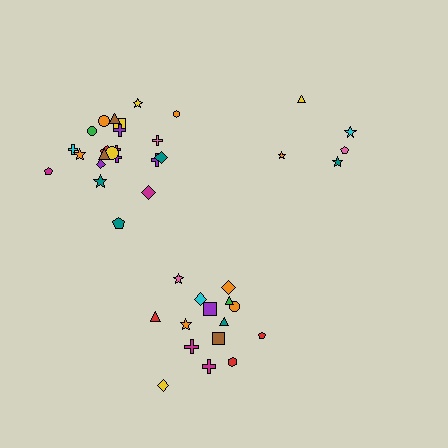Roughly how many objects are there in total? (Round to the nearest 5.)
Roughly 40 objects in total.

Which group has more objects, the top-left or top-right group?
The top-left group.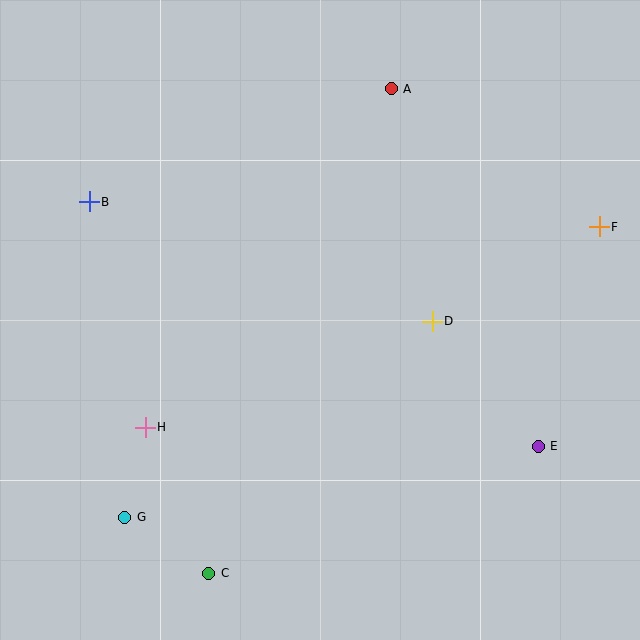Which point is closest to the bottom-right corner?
Point E is closest to the bottom-right corner.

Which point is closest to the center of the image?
Point D at (432, 321) is closest to the center.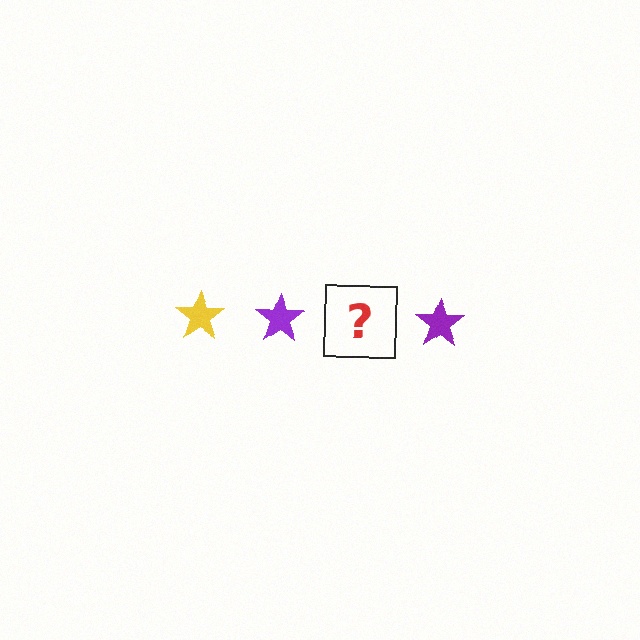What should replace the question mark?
The question mark should be replaced with a yellow star.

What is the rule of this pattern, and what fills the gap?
The rule is that the pattern cycles through yellow, purple stars. The gap should be filled with a yellow star.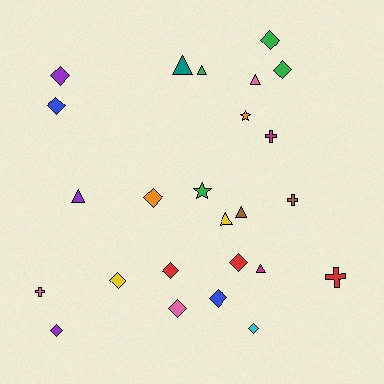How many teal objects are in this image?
There is 1 teal object.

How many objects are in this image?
There are 25 objects.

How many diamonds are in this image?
There are 12 diamonds.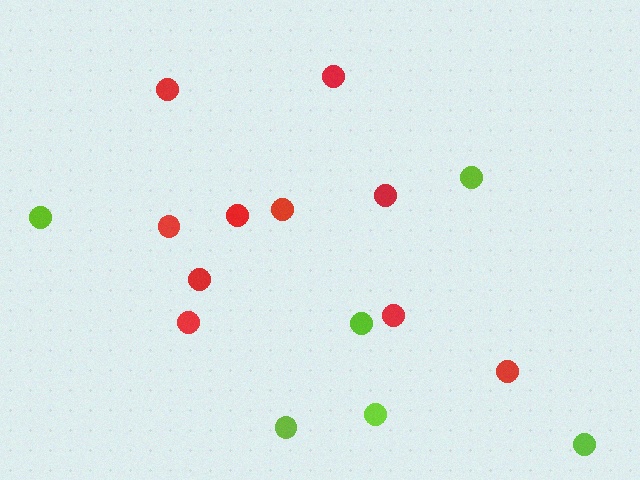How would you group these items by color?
There are 2 groups: one group of red circles (10) and one group of lime circles (6).